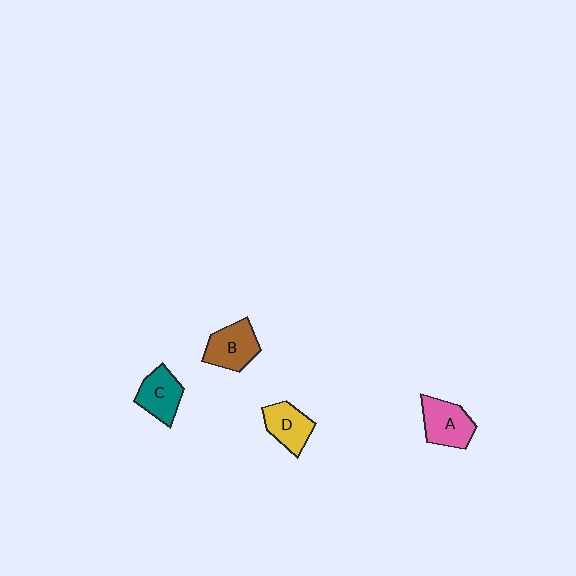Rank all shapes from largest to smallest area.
From largest to smallest: A (pink), B (brown), C (teal), D (yellow).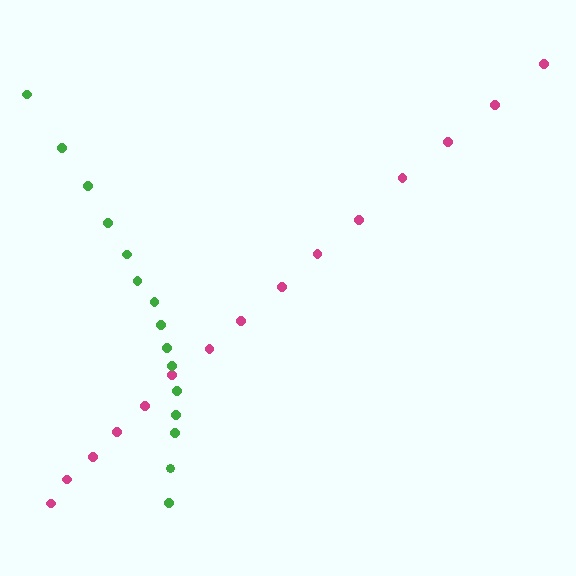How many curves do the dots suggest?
There are 2 distinct paths.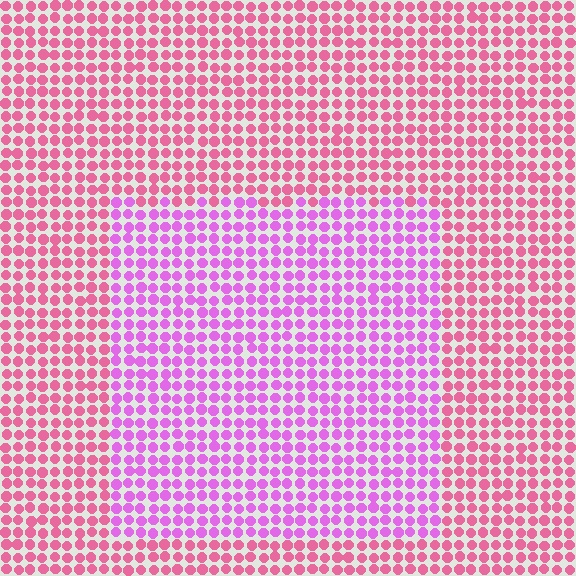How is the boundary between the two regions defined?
The boundary is defined purely by a slight shift in hue (about 38 degrees). Spacing, size, and orientation are identical on both sides.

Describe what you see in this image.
The image is filled with small pink elements in a uniform arrangement. A rectangle-shaped region is visible where the elements are tinted to a slightly different hue, forming a subtle color boundary.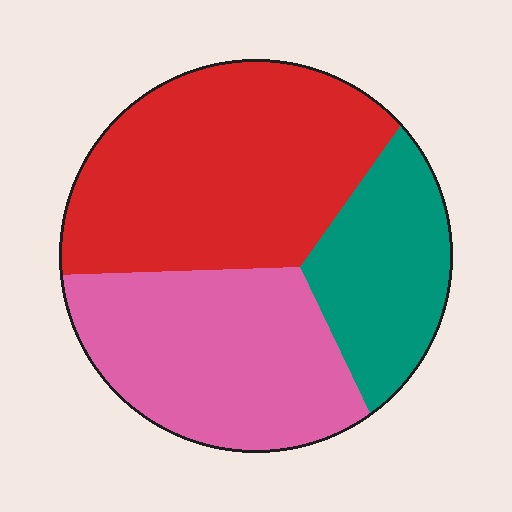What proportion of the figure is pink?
Pink takes up between a quarter and a half of the figure.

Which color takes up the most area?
Red, at roughly 45%.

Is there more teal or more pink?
Pink.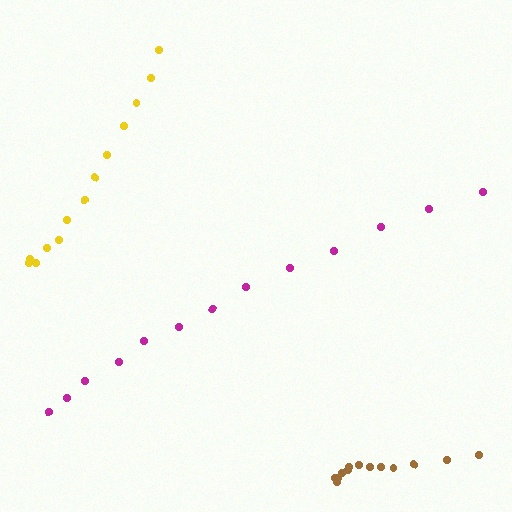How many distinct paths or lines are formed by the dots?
There are 3 distinct paths.